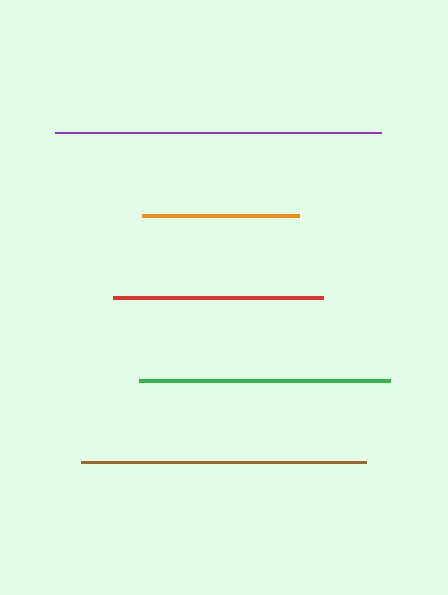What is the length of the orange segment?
The orange segment is approximately 157 pixels long.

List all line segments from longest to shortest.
From longest to shortest: purple, brown, green, red, orange.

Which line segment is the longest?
The purple line is the longest at approximately 326 pixels.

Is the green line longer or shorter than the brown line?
The brown line is longer than the green line.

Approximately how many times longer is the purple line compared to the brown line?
The purple line is approximately 1.1 times the length of the brown line.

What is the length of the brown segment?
The brown segment is approximately 285 pixels long.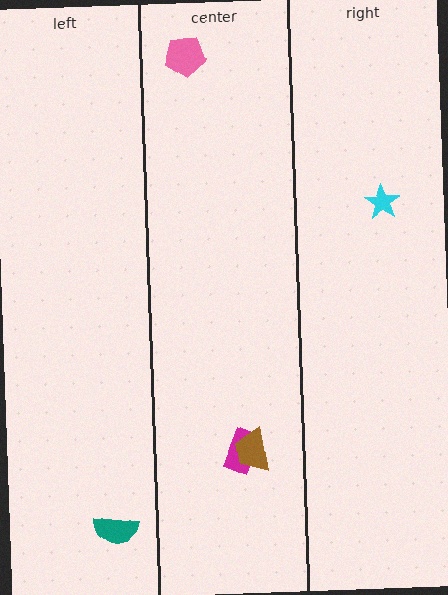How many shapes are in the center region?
3.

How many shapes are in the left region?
1.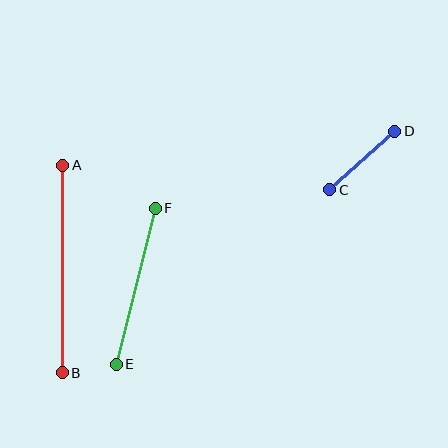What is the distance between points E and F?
The distance is approximately 161 pixels.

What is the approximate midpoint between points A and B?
The midpoint is at approximately (63, 269) pixels.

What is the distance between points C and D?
The distance is approximately 87 pixels.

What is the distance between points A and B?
The distance is approximately 207 pixels.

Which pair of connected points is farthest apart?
Points A and B are farthest apart.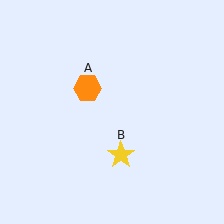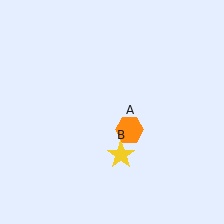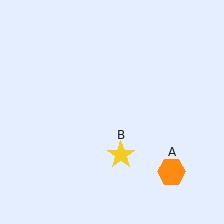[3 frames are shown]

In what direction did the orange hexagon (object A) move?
The orange hexagon (object A) moved down and to the right.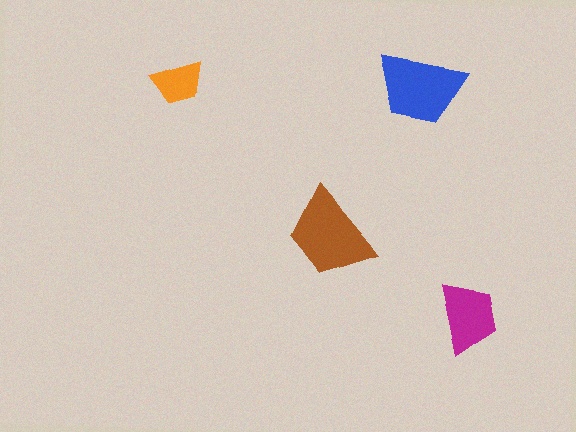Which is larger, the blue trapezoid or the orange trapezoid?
The blue one.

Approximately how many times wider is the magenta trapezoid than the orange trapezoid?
About 1.5 times wider.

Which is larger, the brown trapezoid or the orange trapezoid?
The brown one.